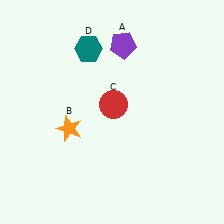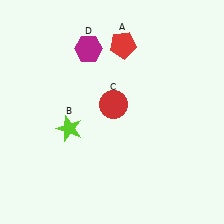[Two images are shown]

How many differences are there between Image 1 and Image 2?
There are 3 differences between the two images.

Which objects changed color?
A changed from purple to red. B changed from orange to lime. D changed from teal to magenta.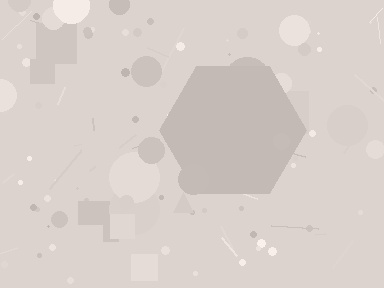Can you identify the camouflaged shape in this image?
The camouflaged shape is a hexagon.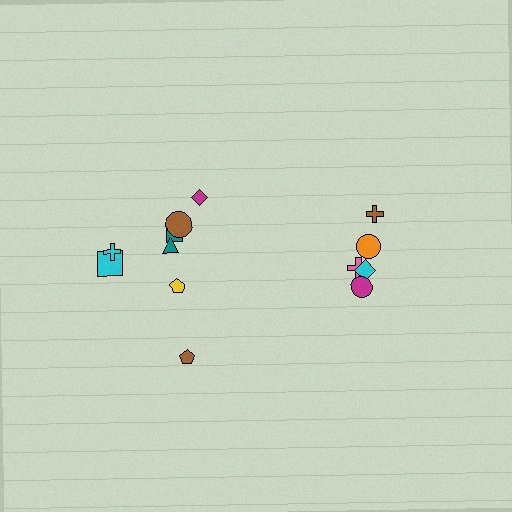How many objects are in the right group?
There are 5 objects.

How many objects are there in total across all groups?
There are 13 objects.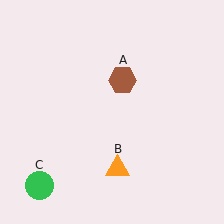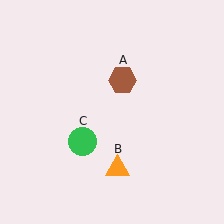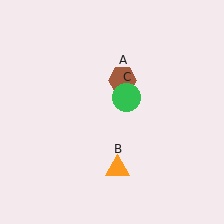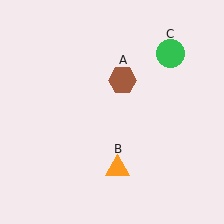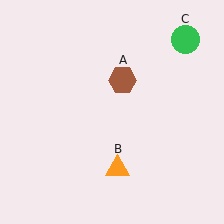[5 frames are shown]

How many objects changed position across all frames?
1 object changed position: green circle (object C).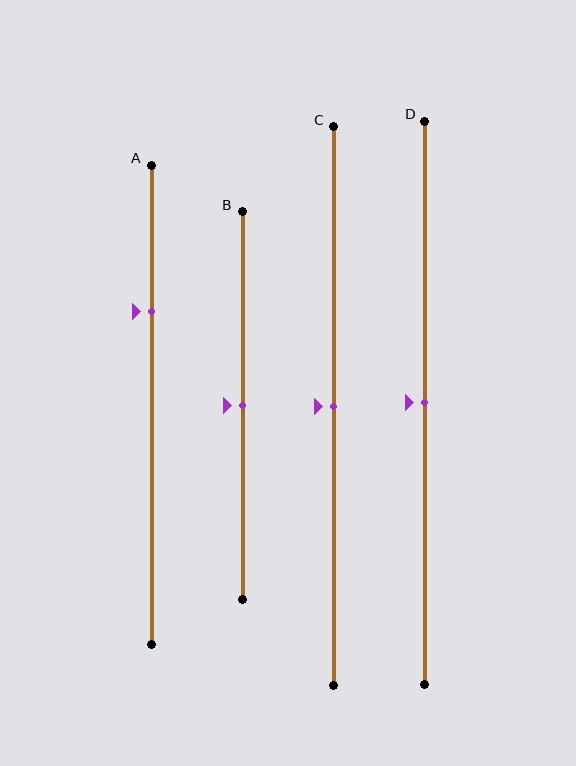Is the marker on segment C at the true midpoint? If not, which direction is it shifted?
Yes, the marker on segment C is at the true midpoint.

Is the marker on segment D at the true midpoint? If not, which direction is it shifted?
Yes, the marker on segment D is at the true midpoint.